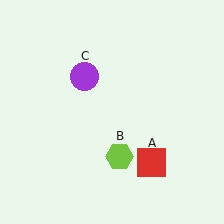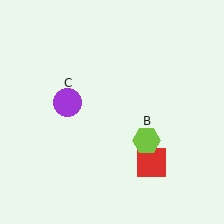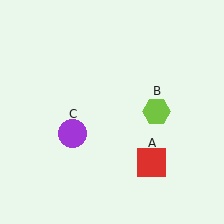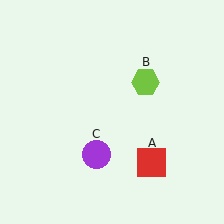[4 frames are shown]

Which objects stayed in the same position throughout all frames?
Red square (object A) remained stationary.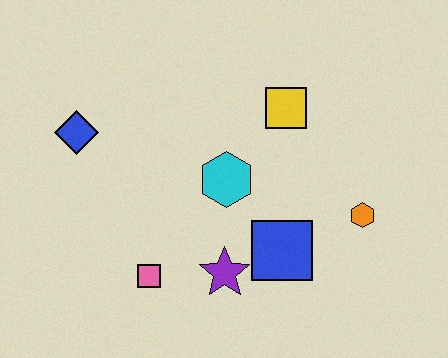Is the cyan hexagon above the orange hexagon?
Yes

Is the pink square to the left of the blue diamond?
No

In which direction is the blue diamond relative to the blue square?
The blue diamond is to the left of the blue square.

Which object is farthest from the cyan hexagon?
The blue diamond is farthest from the cyan hexagon.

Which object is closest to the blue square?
The purple star is closest to the blue square.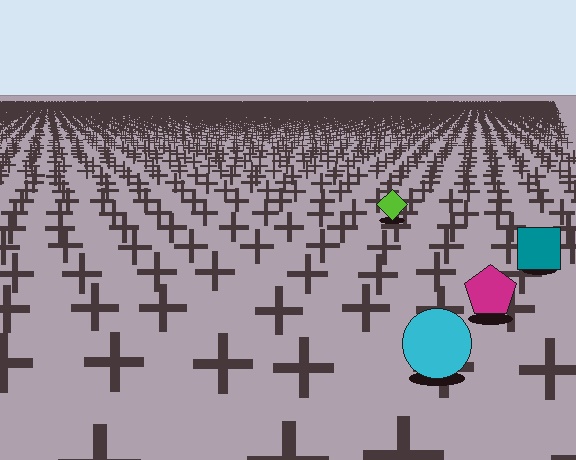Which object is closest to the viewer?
The cyan circle is closest. The texture marks near it are larger and more spread out.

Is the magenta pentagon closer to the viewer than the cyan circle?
No. The cyan circle is closer — you can tell from the texture gradient: the ground texture is coarser near it.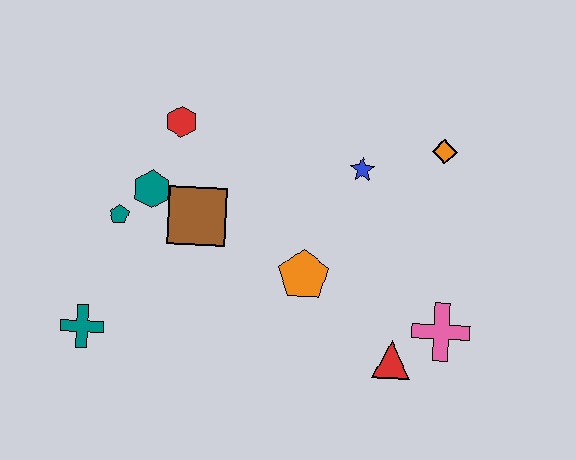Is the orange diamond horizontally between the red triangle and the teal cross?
No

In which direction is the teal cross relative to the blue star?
The teal cross is to the left of the blue star.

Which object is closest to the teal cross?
The teal pentagon is closest to the teal cross.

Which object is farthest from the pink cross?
The teal cross is farthest from the pink cross.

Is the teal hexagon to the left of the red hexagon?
Yes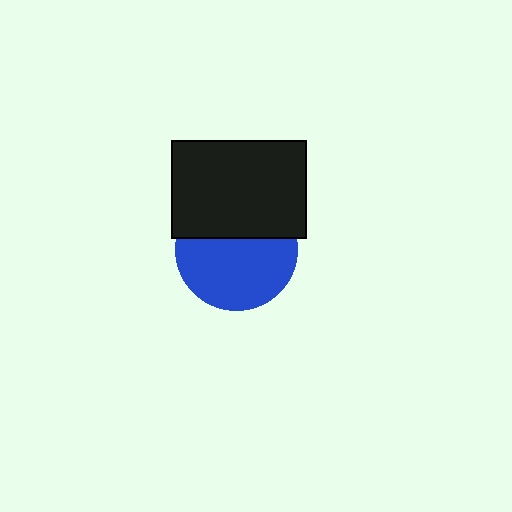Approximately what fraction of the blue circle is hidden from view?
Roughly 40% of the blue circle is hidden behind the black rectangle.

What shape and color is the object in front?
The object in front is a black rectangle.